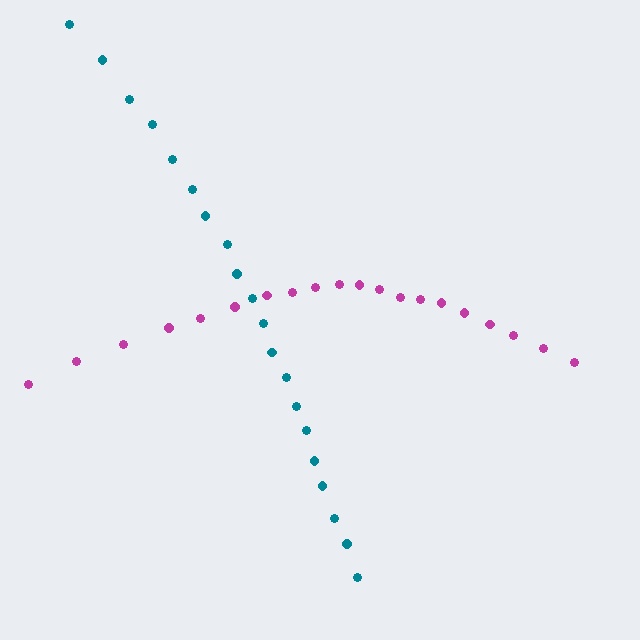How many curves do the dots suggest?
There are 2 distinct paths.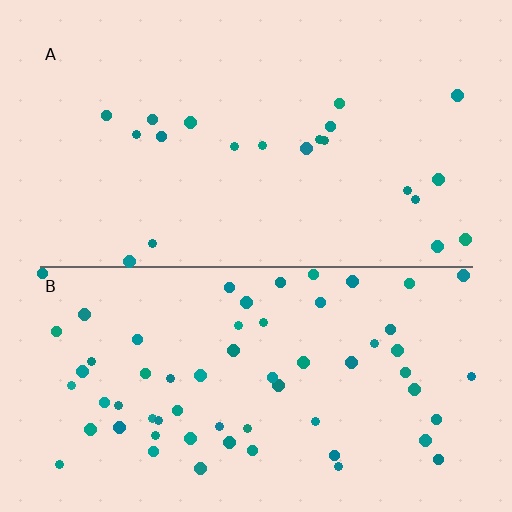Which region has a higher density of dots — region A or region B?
B (the bottom).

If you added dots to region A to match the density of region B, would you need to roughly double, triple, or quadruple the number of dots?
Approximately triple.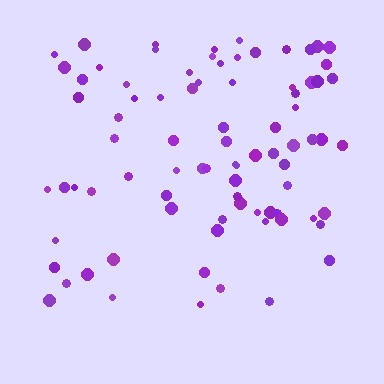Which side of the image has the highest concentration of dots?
The top.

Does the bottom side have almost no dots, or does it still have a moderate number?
Still a moderate number, just noticeably fewer than the top.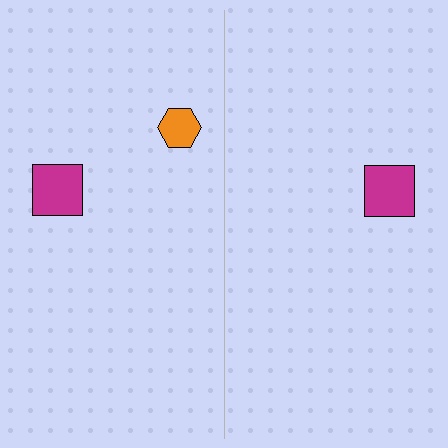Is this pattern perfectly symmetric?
No, the pattern is not perfectly symmetric. A orange hexagon is missing from the right side.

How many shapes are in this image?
There are 3 shapes in this image.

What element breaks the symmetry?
A orange hexagon is missing from the right side.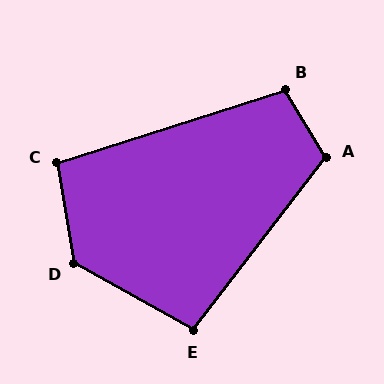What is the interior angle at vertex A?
Approximately 111 degrees (obtuse).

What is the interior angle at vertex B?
Approximately 103 degrees (obtuse).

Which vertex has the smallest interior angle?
C, at approximately 98 degrees.